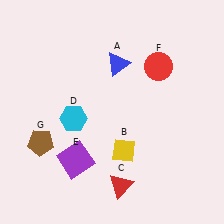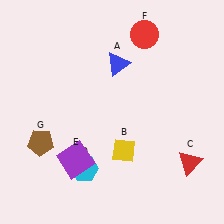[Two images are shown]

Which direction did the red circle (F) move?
The red circle (F) moved up.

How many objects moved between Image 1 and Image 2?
3 objects moved between the two images.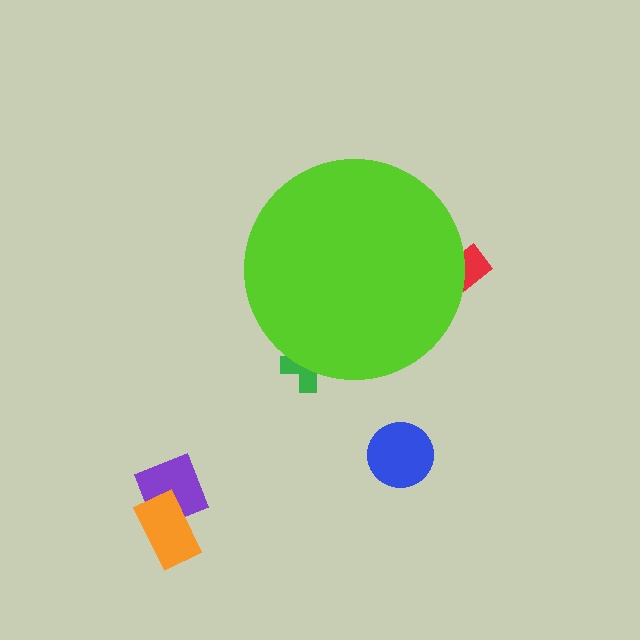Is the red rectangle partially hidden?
Yes, the red rectangle is partially hidden behind the lime circle.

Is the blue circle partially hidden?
No, the blue circle is fully visible.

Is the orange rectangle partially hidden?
No, the orange rectangle is fully visible.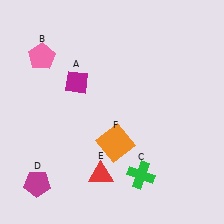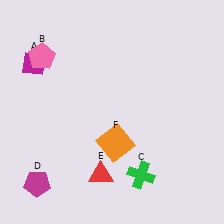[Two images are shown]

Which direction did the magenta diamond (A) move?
The magenta diamond (A) moved left.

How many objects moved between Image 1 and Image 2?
1 object moved between the two images.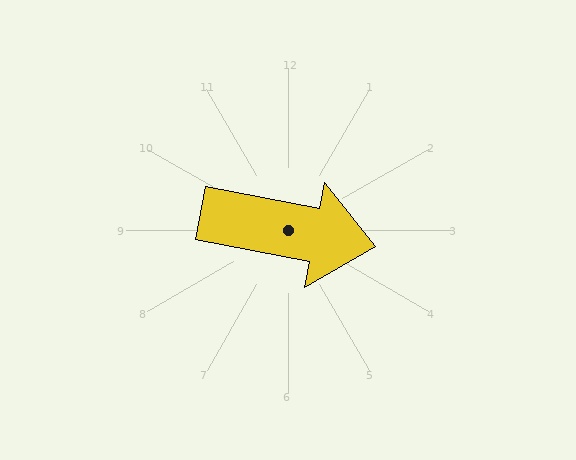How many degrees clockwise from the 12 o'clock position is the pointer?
Approximately 101 degrees.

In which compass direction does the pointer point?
East.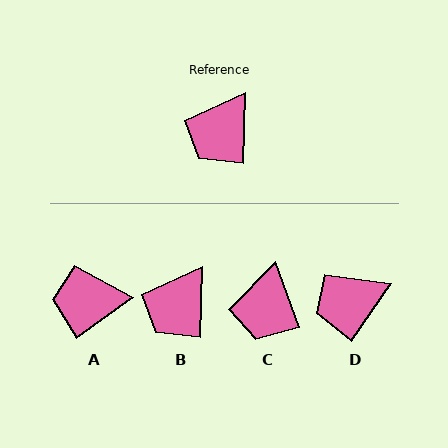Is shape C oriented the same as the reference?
No, it is off by about 21 degrees.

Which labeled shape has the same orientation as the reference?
B.